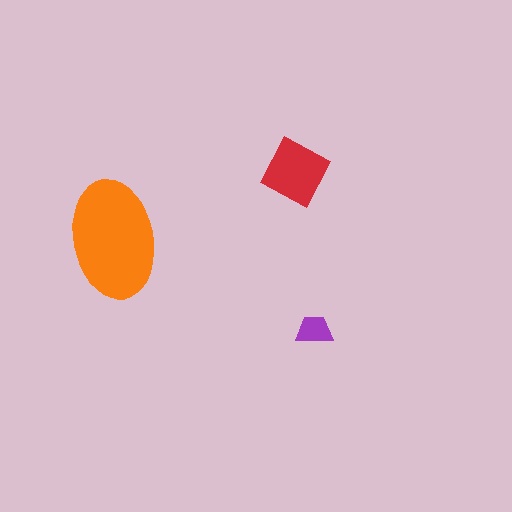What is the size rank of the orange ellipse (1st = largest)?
1st.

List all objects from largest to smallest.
The orange ellipse, the red diamond, the purple trapezoid.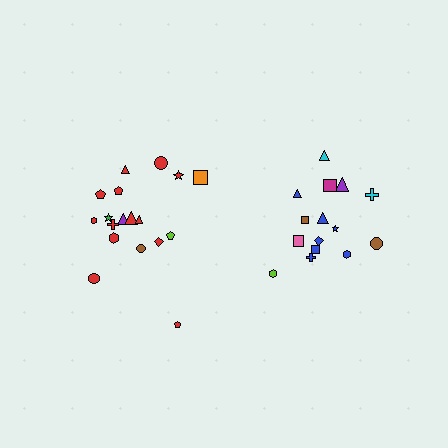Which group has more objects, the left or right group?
The left group.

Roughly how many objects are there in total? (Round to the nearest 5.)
Roughly 35 objects in total.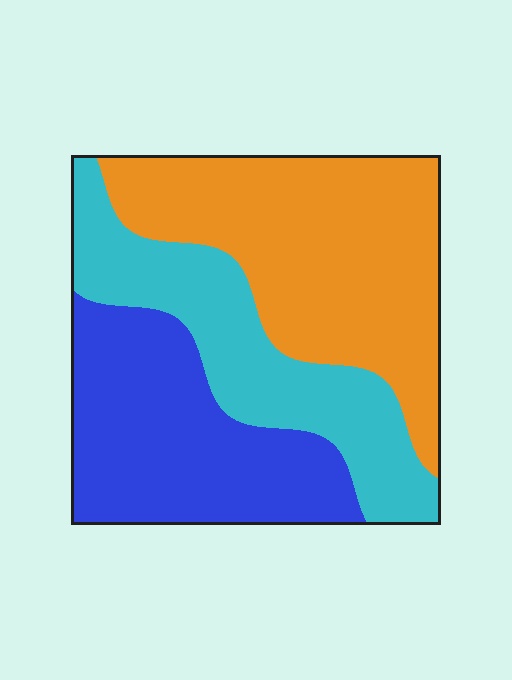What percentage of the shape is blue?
Blue takes up about one third (1/3) of the shape.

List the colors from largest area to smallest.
From largest to smallest: orange, blue, cyan.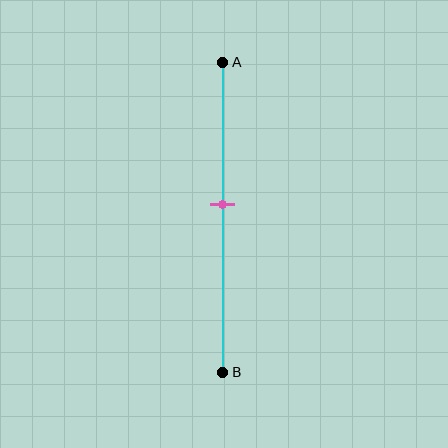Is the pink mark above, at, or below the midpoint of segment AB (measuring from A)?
The pink mark is above the midpoint of segment AB.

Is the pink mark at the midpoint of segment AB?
No, the mark is at about 45% from A, not at the 50% midpoint.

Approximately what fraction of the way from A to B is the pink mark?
The pink mark is approximately 45% of the way from A to B.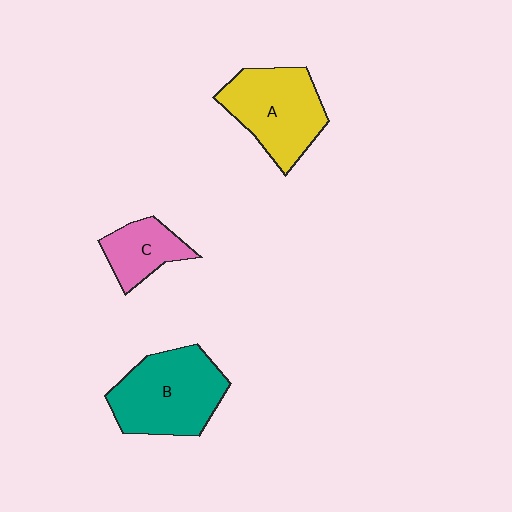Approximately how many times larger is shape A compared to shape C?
Approximately 1.8 times.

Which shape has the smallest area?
Shape C (pink).